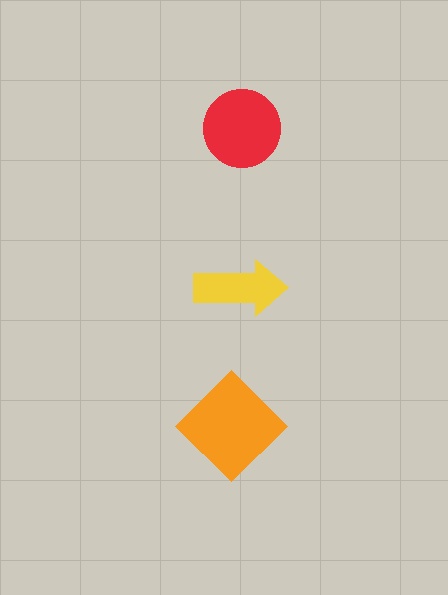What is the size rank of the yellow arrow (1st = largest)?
3rd.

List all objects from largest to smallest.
The orange diamond, the red circle, the yellow arrow.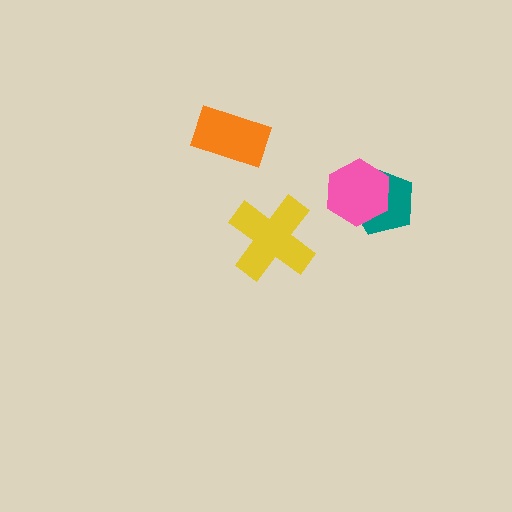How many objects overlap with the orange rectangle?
0 objects overlap with the orange rectangle.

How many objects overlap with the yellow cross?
0 objects overlap with the yellow cross.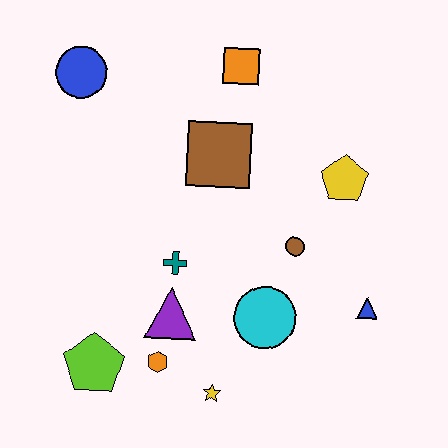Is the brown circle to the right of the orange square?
Yes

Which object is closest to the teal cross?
The purple triangle is closest to the teal cross.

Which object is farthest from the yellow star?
The blue circle is farthest from the yellow star.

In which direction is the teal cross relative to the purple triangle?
The teal cross is above the purple triangle.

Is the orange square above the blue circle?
Yes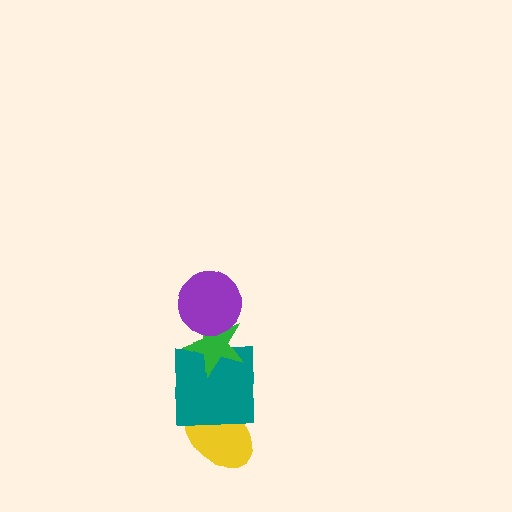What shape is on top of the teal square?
The green star is on top of the teal square.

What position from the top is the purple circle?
The purple circle is 1st from the top.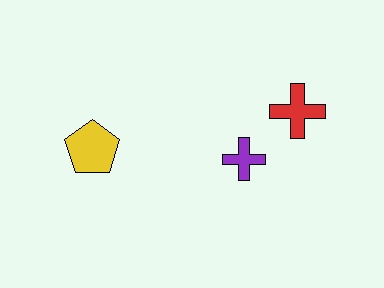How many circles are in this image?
There are no circles.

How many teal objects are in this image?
There are no teal objects.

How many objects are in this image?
There are 3 objects.